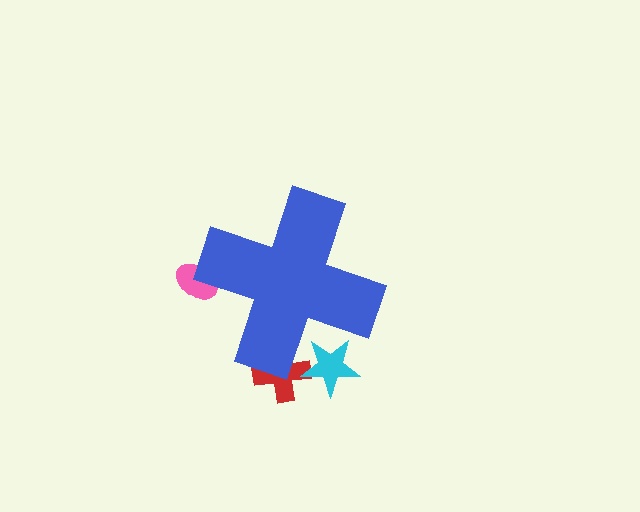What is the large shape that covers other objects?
A blue cross.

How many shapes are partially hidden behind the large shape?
3 shapes are partially hidden.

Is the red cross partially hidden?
Yes, the red cross is partially hidden behind the blue cross.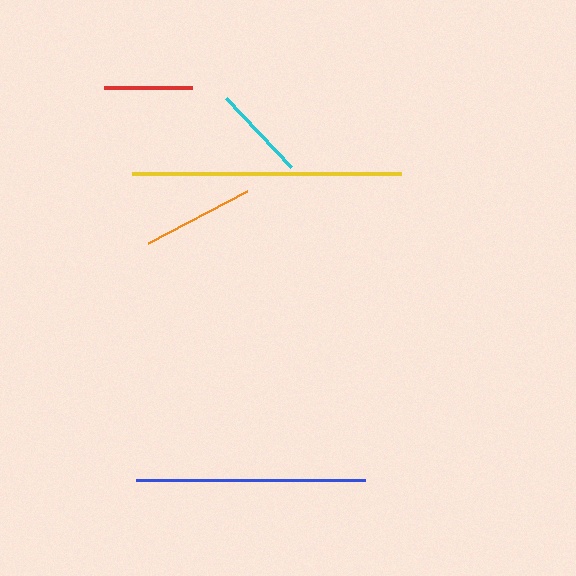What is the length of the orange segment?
The orange segment is approximately 113 pixels long.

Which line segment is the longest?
The yellow line is the longest at approximately 269 pixels.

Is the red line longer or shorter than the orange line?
The orange line is longer than the red line.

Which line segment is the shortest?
The red line is the shortest at approximately 87 pixels.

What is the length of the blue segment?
The blue segment is approximately 230 pixels long.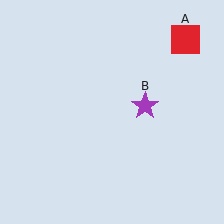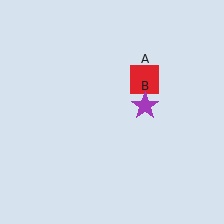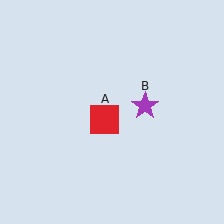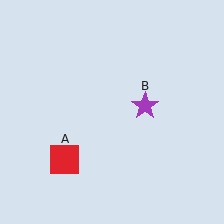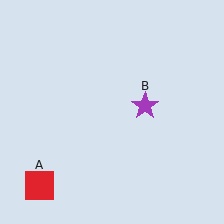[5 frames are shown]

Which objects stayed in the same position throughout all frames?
Purple star (object B) remained stationary.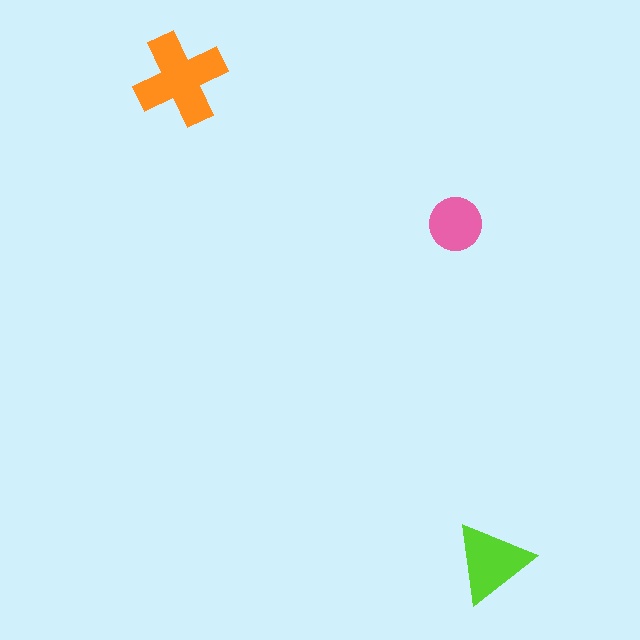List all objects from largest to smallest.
The orange cross, the lime triangle, the pink circle.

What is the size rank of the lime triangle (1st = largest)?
2nd.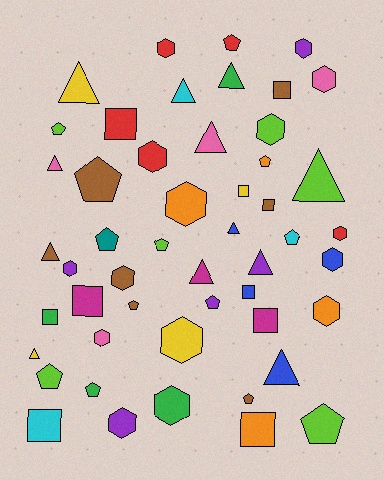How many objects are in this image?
There are 50 objects.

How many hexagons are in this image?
There are 15 hexagons.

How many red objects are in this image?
There are 5 red objects.